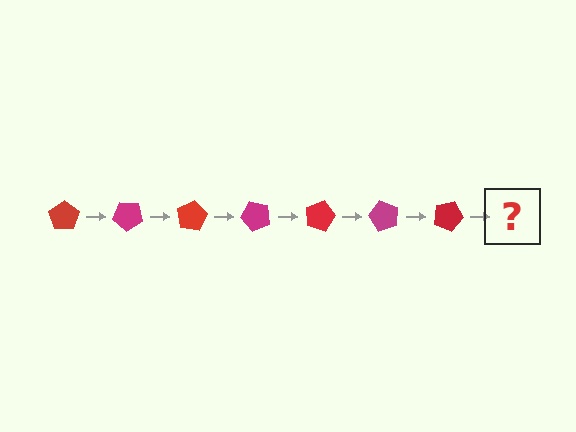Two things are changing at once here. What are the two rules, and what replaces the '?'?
The two rules are that it rotates 40 degrees each step and the color cycles through red and magenta. The '?' should be a magenta pentagon, rotated 280 degrees from the start.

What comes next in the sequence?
The next element should be a magenta pentagon, rotated 280 degrees from the start.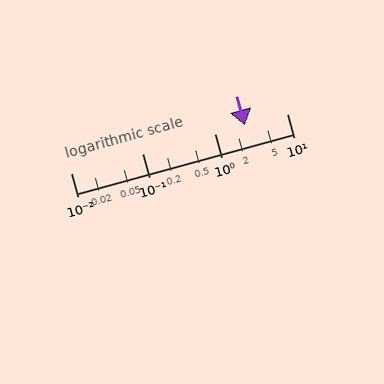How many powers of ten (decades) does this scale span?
The scale spans 3 decades, from 0.01 to 10.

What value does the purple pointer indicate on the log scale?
The pointer indicates approximately 2.6.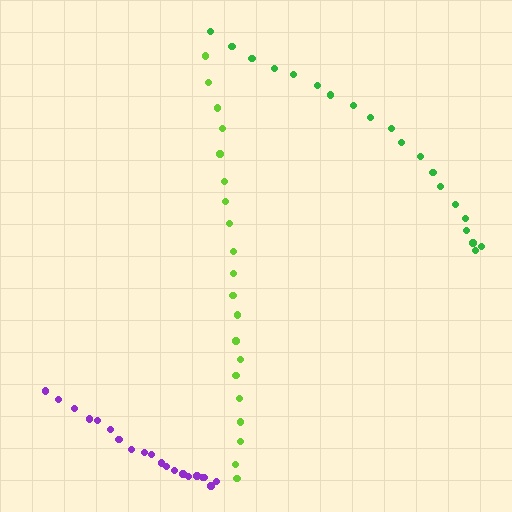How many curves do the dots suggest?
There are 3 distinct paths.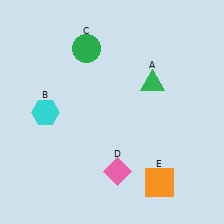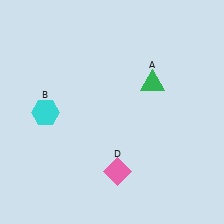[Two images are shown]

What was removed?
The orange square (E), the green circle (C) were removed in Image 2.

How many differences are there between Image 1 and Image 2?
There are 2 differences between the two images.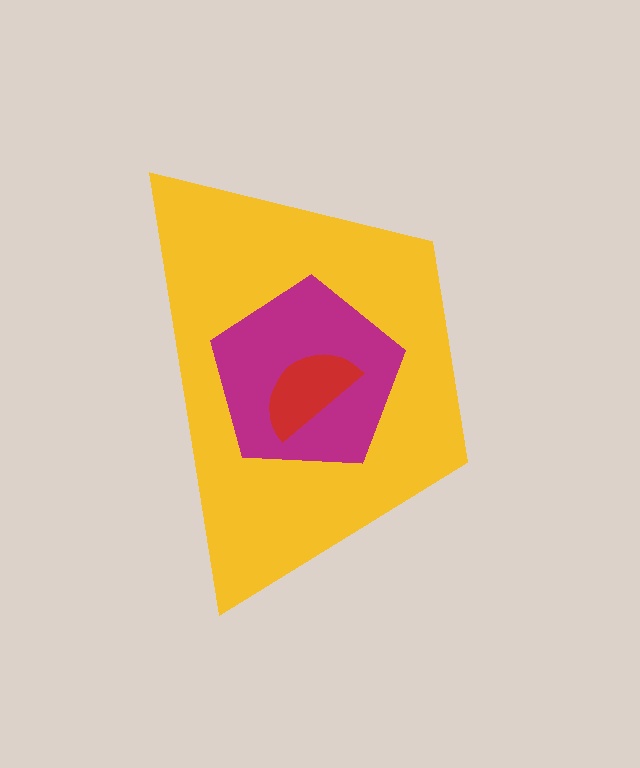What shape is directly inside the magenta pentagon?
The red semicircle.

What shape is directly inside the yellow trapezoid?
The magenta pentagon.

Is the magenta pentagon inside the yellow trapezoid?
Yes.